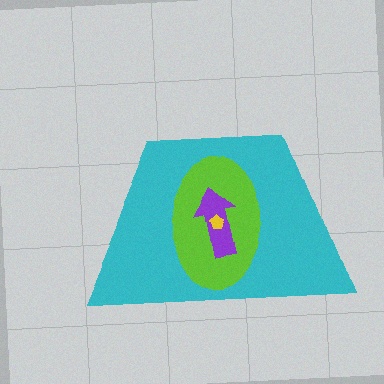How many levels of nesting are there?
4.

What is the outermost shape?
The cyan trapezoid.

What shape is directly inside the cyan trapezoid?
The lime ellipse.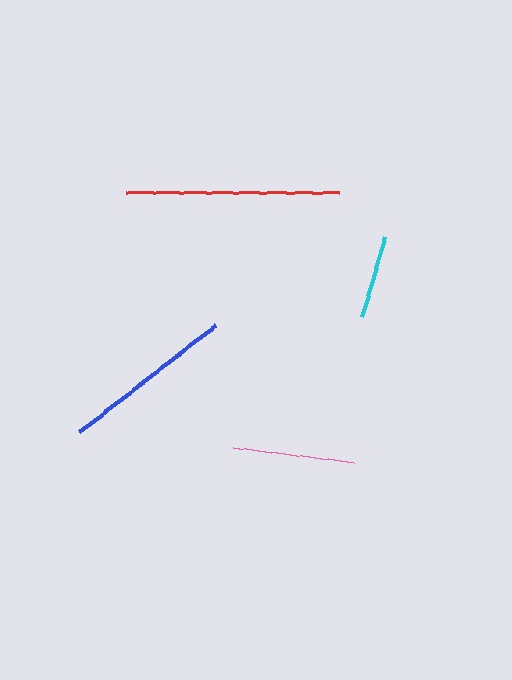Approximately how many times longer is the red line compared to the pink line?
The red line is approximately 1.8 times the length of the pink line.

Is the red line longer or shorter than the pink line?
The red line is longer than the pink line.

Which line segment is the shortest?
The cyan line is the shortest at approximately 84 pixels.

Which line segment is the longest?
The red line is the longest at approximately 213 pixels.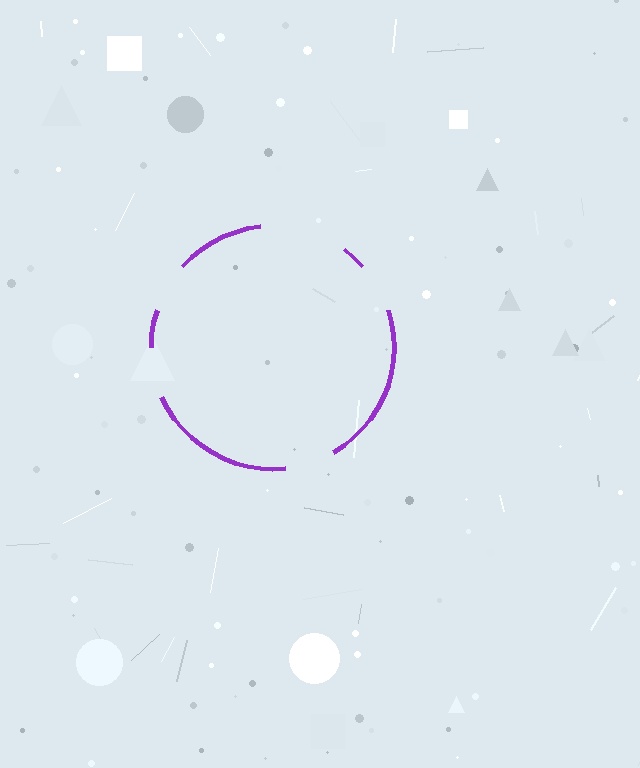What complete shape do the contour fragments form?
The contour fragments form a circle.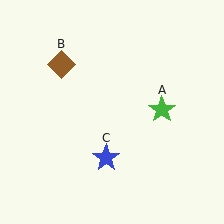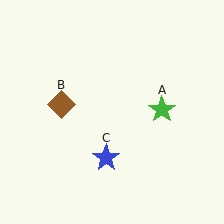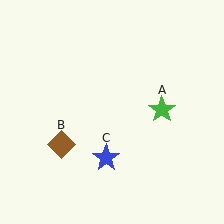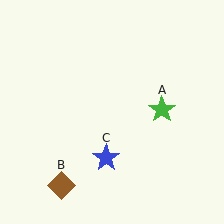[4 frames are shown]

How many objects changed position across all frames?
1 object changed position: brown diamond (object B).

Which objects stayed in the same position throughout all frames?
Green star (object A) and blue star (object C) remained stationary.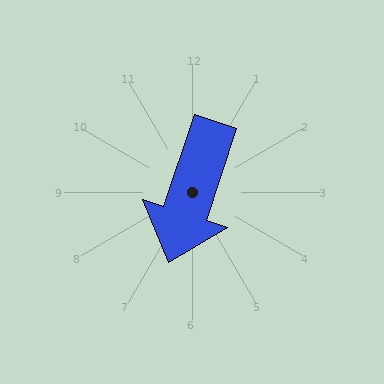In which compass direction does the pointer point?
South.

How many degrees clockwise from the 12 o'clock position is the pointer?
Approximately 198 degrees.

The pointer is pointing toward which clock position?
Roughly 7 o'clock.